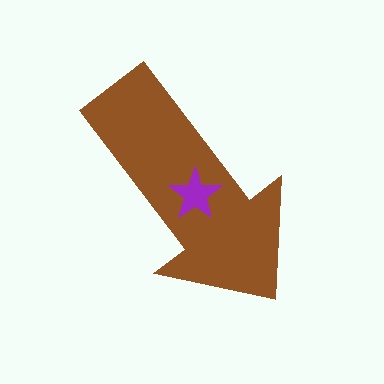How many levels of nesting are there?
2.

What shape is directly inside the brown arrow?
The purple star.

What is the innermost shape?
The purple star.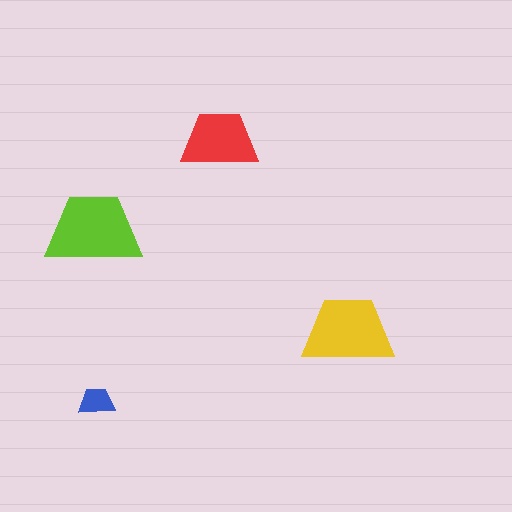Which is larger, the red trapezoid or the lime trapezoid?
The lime one.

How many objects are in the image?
There are 4 objects in the image.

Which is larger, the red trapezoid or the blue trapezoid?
The red one.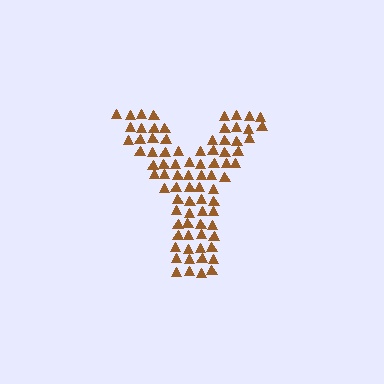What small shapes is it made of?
It is made of small triangles.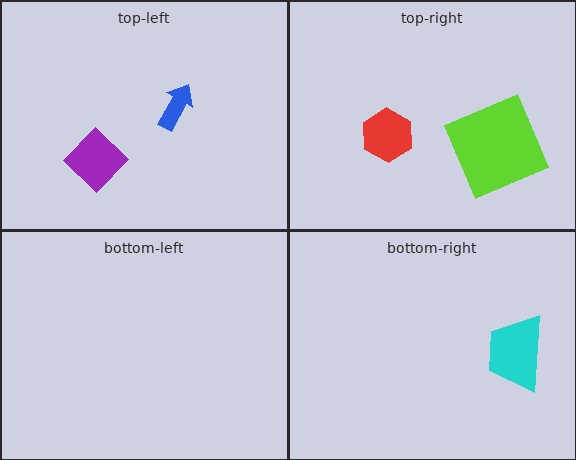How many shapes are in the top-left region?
2.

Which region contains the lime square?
The top-right region.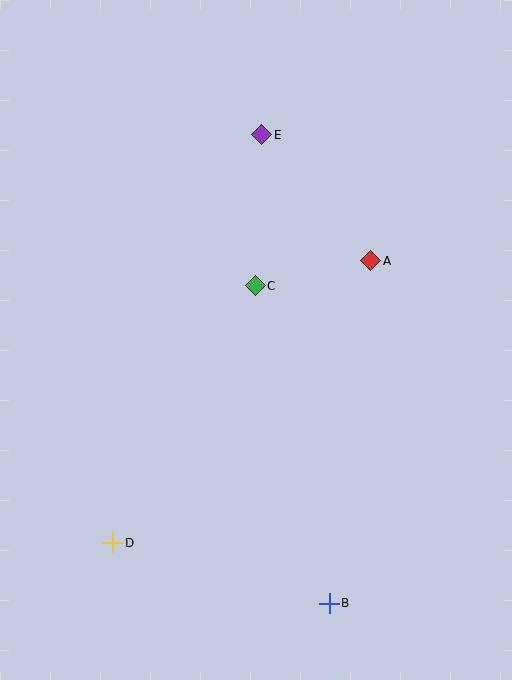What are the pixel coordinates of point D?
Point D is at (113, 543).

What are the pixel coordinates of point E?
Point E is at (262, 135).